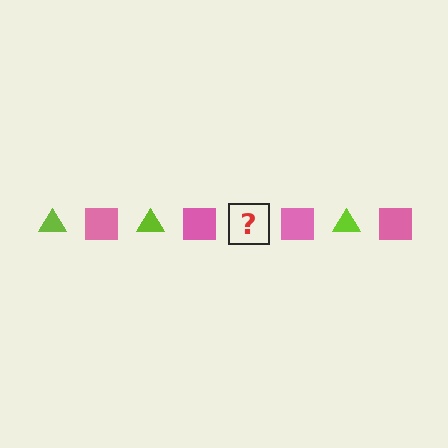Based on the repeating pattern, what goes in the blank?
The blank should be a lime triangle.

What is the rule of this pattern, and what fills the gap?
The rule is that the pattern alternates between lime triangle and pink square. The gap should be filled with a lime triangle.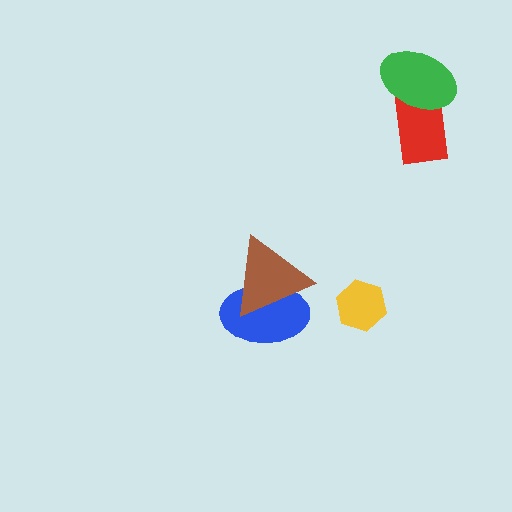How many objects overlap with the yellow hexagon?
0 objects overlap with the yellow hexagon.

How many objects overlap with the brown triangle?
1 object overlaps with the brown triangle.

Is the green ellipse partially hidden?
No, no other shape covers it.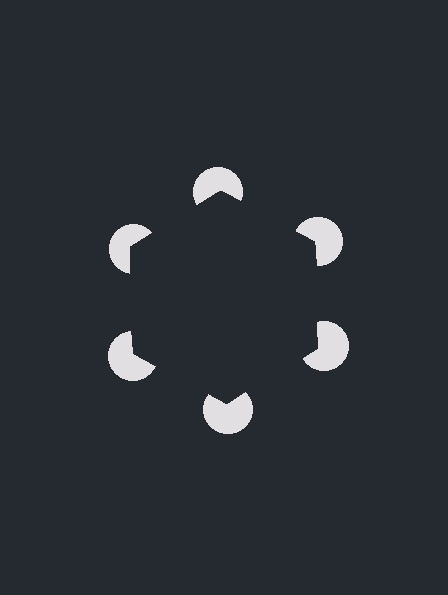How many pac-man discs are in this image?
There are 6 — one at each vertex of the illusory hexagon.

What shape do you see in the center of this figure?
An illusory hexagon — its edges are inferred from the aligned wedge cuts in the pac-man discs, not physically drawn.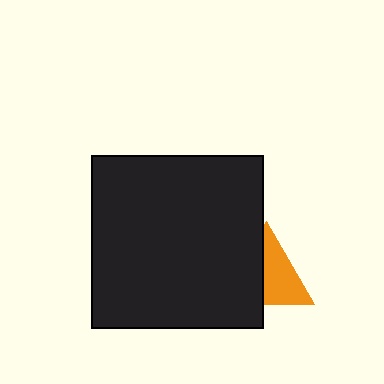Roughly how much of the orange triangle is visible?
About half of it is visible (roughly 56%).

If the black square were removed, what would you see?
You would see the complete orange triangle.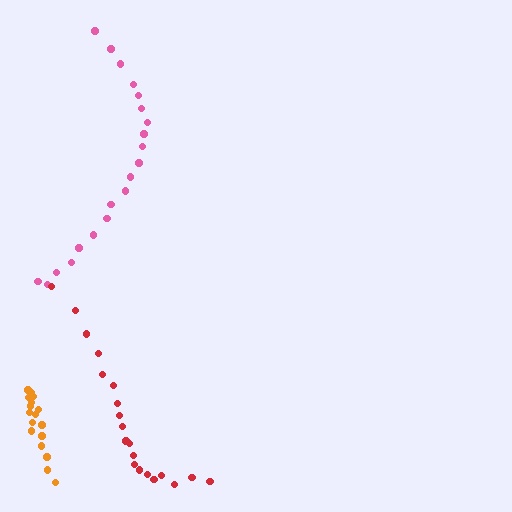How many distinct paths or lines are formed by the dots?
There are 3 distinct paths.